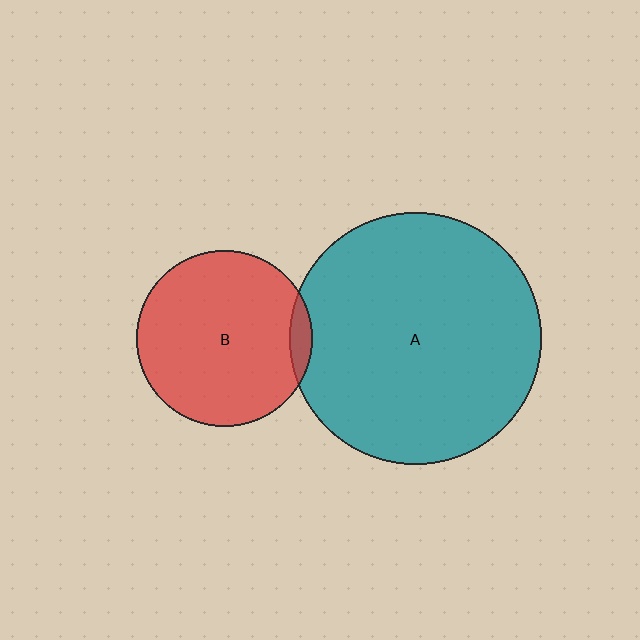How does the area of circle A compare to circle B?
Approximately 2.1 times.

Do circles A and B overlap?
Yes.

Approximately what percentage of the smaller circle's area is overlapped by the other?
Approximately 5%.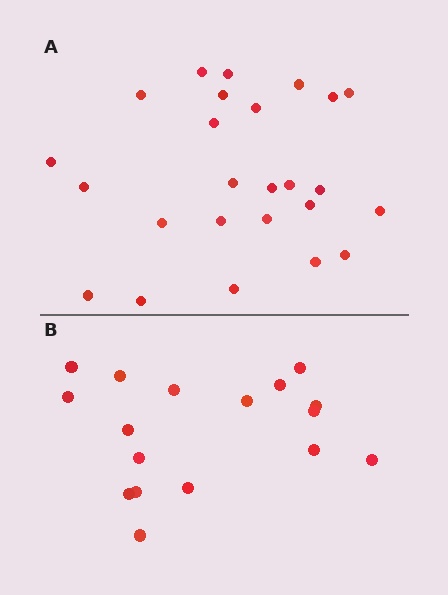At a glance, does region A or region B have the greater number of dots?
Region A (the top region) has more dots.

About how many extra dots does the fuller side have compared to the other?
Region A has roughly 8 or so more dots than region B.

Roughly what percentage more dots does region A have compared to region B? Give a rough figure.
About 45% more.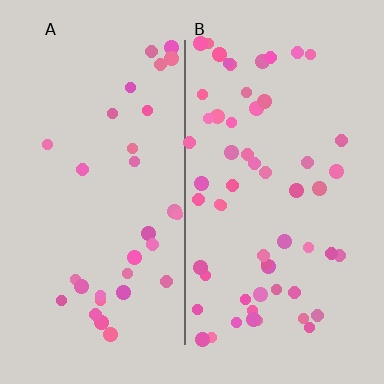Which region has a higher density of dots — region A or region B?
B (the right).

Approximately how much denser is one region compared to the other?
Approximately 1.8× — region B over region A.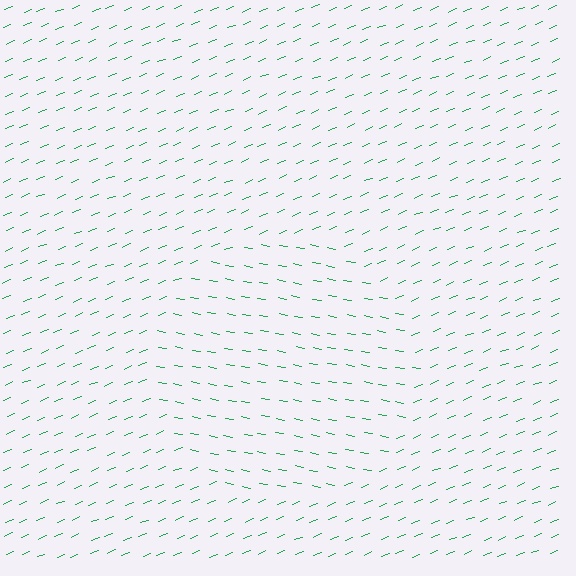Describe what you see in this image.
The image is filled with small green line segments. A circle region in the image has lines oriented differently from the surrounding lines, creating a visible texture boundary.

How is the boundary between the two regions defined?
The boundary is defined purely by a change in line orientation (approximately 32 degrees difference). All lines are the same color and thickness.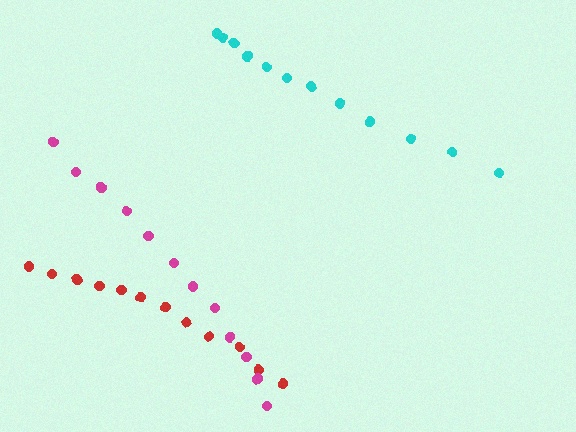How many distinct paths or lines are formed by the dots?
There are 3 distinct paths.